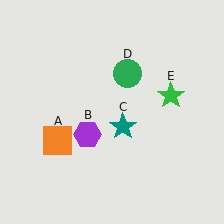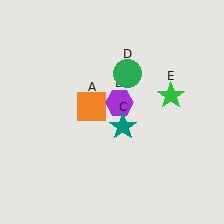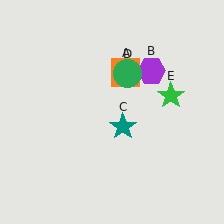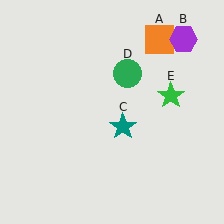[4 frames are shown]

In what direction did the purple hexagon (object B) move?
The purple hexagon (object B) moved up and to the right.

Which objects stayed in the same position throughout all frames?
Teal star (object C) and green circle (object D) and green star (object E) remained stationary.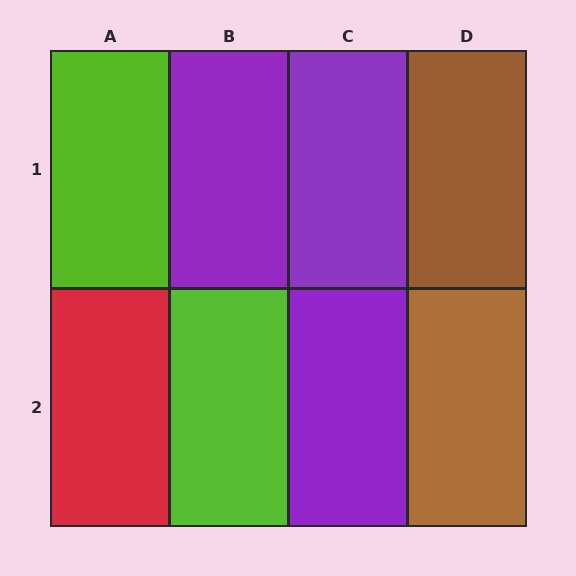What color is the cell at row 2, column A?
Red.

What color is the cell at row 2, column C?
Purple.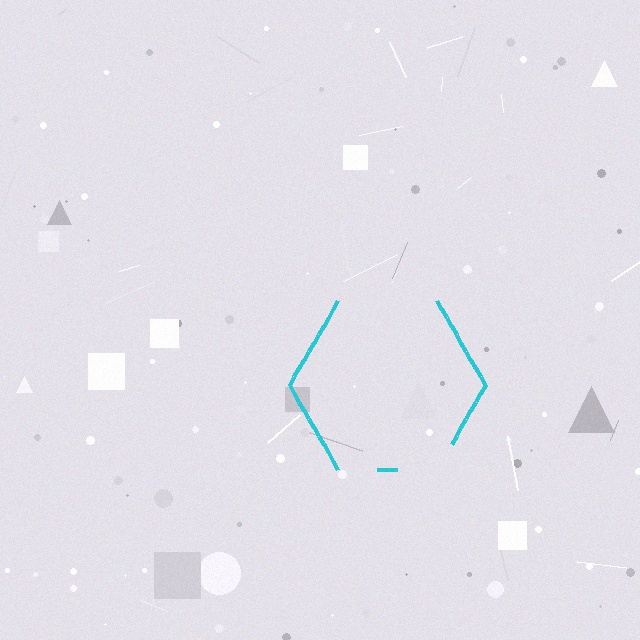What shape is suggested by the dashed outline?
The dashed outline suggests a hexagon.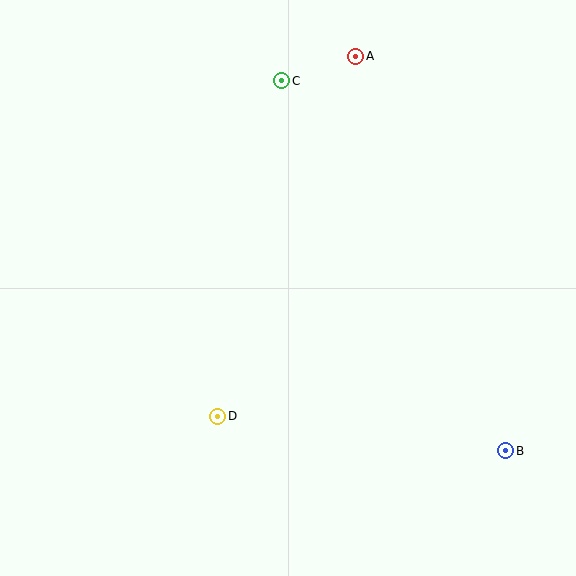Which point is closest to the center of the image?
Point D at (218, 416) is closest to the center.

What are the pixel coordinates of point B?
Point B is at (506, 451).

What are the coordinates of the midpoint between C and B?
The midpoint between C and B is at (394, 266).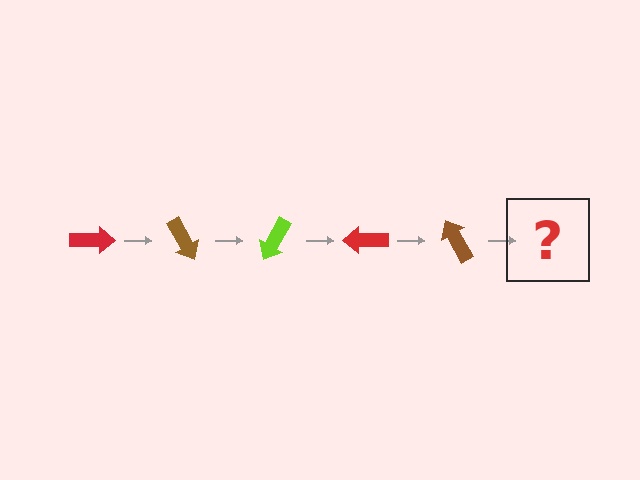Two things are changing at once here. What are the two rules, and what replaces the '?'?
The two rules are that it rotates 60 degrees each step and the color cycles through red, brown, and lime. The '?' should be a lime arrow, rotated 300 degrees from the start.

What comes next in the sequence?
The next element should be a lime arrow, rotated 300 degrees from the start.